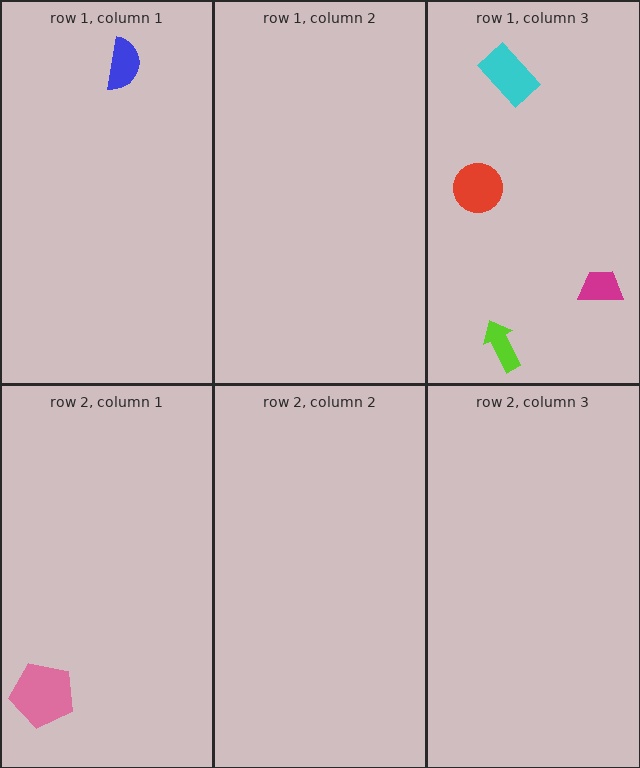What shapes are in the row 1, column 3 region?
The magenta trapezoid, the red circle, the cyan rectangle, the lime arrow.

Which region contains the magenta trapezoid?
The row 1, column 3 region.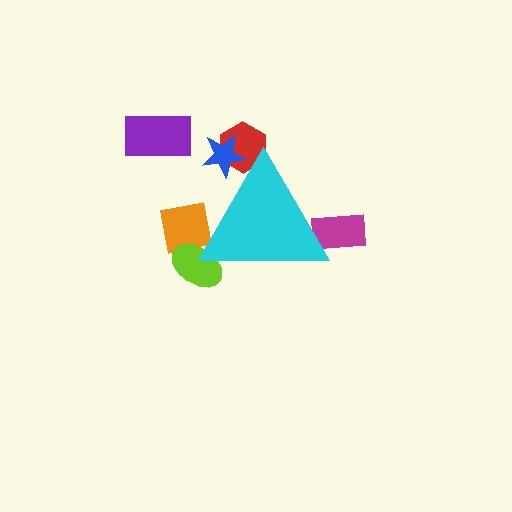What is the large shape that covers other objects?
A cyan triangle.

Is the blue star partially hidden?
Yes, the blue star is partially hidden behind the cyan triangle.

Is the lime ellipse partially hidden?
Yes, the lime ellipse is partially hidden behind the cyan triangle.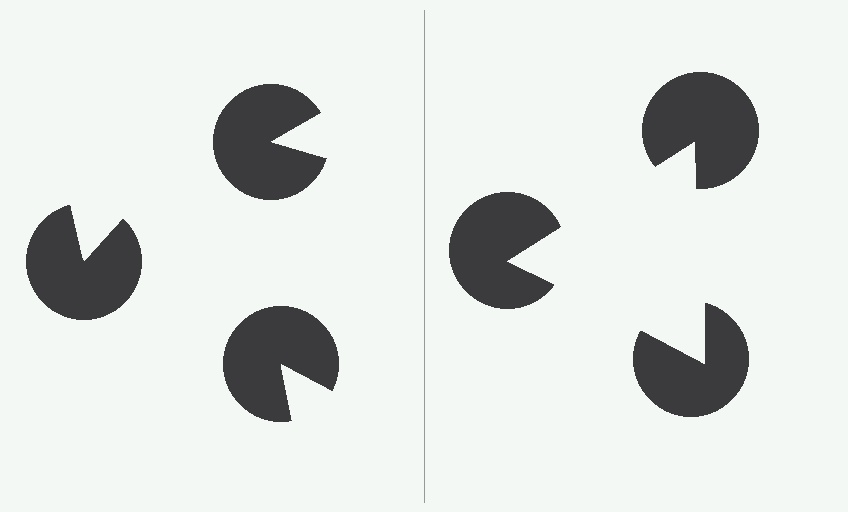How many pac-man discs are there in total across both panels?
6 — 3 on each side.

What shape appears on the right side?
An illusory triangle.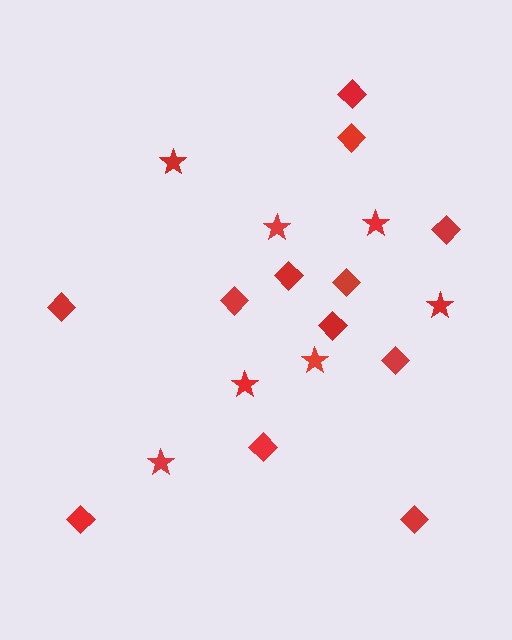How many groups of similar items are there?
There are 2 groups: one group of diamonds (12) and one group of stars (7).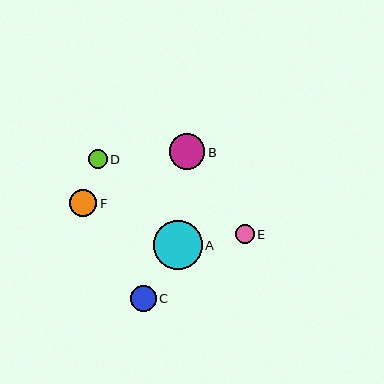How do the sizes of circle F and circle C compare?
Circle F and circle C are approximately the same size.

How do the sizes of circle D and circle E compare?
Circle D and circle E are approximately the same size.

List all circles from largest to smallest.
From largest to smallest: A, B, F, C, D, E.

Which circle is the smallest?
Circle E is the smallest with a size of approximately 19 pixels.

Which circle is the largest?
Circle A is the largest with a size of approximately 49 pixels.